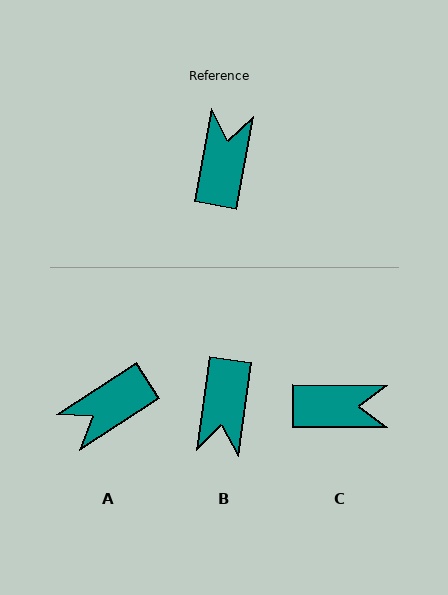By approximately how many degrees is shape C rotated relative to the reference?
Approximately 79 degrees clockwise.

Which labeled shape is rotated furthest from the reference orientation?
B, about 177 degrees away.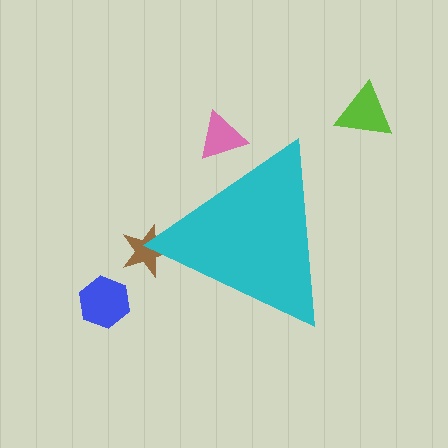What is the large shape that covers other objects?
A cyan triangle.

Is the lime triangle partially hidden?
No, the lime triangle is fully visible.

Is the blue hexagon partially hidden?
No, the blue hexagon is fully visible.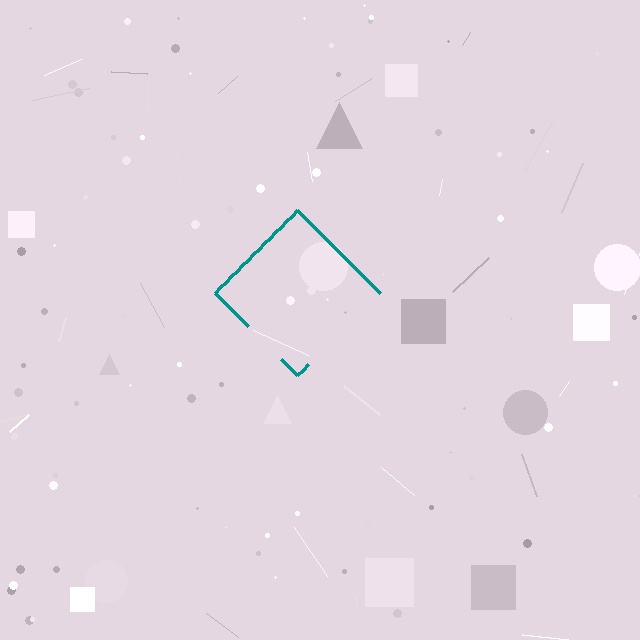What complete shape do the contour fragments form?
The contour fragments form a diamond.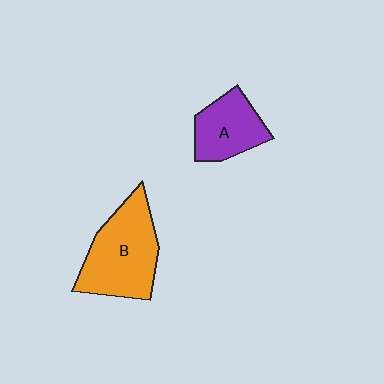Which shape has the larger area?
Shape B (orange).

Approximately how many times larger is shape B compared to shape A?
Approximately 1.6 times.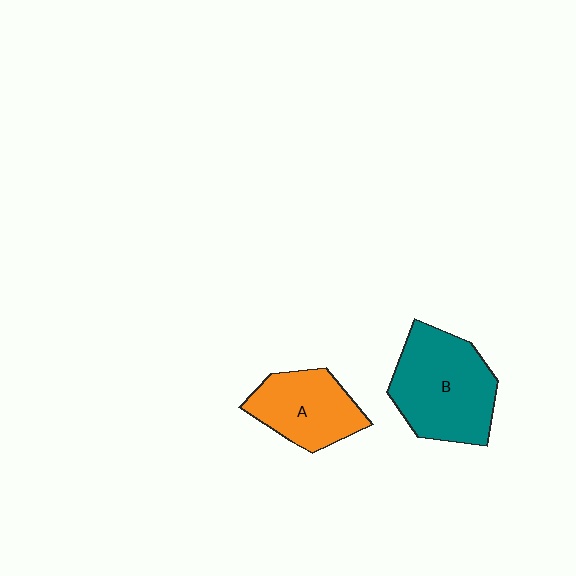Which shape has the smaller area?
Shape A (orange).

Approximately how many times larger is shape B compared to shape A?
Approximately 1.4 times.